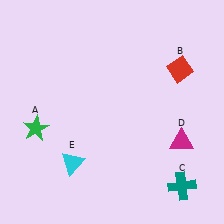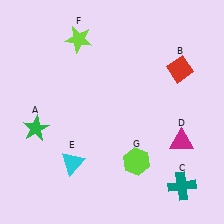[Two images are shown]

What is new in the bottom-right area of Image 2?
A lime hexagon (G) was added in the bottom-right area of Image 2.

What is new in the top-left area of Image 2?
A lime star (F) was added in the top-left area of Image 2.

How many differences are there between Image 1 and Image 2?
There are 2 differences between the two images.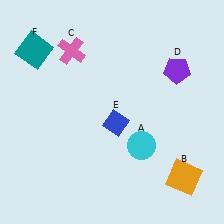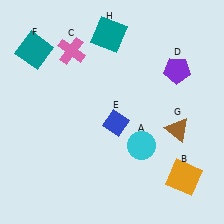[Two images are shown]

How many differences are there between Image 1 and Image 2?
There are 2 differences between the two images.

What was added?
A brown triangle (G), a teal square (H) were added in Image 2.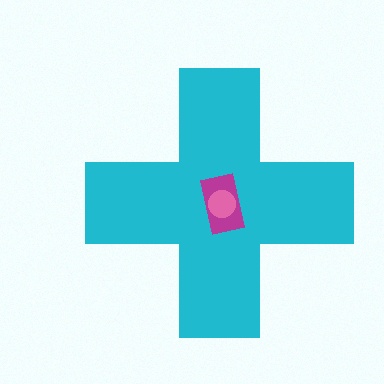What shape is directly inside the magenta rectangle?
The pink circle.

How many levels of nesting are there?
3.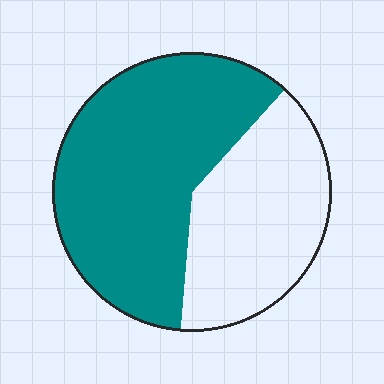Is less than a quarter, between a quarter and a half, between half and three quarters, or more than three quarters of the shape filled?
Between half and three quarters.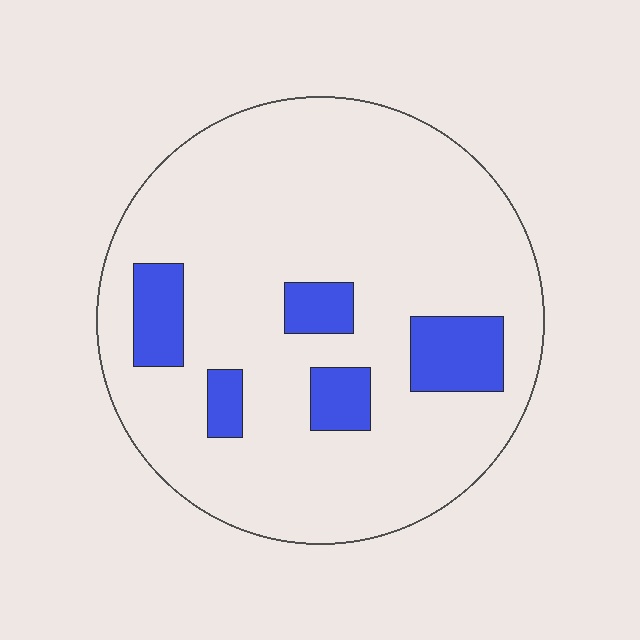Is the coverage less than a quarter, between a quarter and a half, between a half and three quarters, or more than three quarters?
Less than a quarter.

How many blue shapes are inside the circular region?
5.